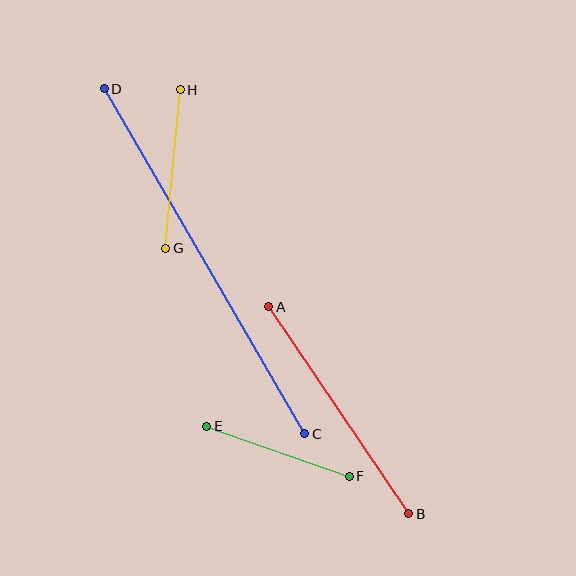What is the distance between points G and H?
The distance is approximately 159 pixels.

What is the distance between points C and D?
The distance is approximately 399 pixels.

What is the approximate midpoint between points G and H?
The midpoint is at approximately (173, 169) pixels.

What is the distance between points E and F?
The distance is approximately 151 pixels.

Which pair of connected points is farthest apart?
Points C and D are farthest apart.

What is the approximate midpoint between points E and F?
The midpoint is at approximately (278, 451) pixels.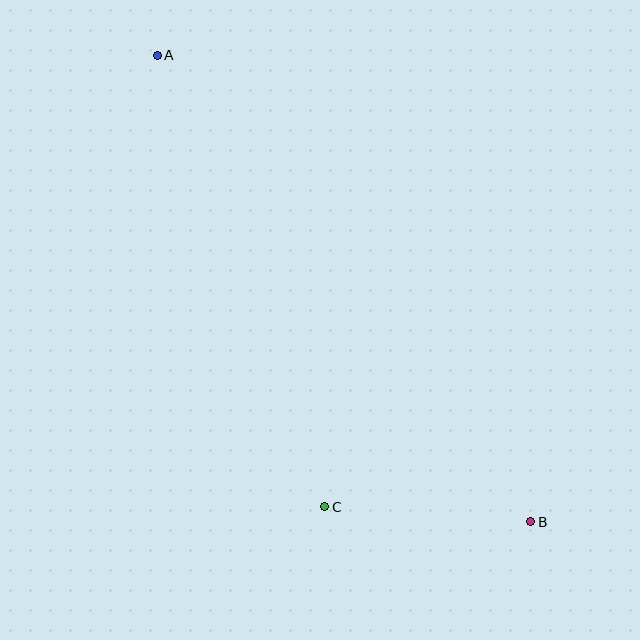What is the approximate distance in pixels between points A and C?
The distance between A and C is approximately 481 pixels.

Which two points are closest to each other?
Points B and C are closest to each other.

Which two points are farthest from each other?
Points A and B are farthest from each other.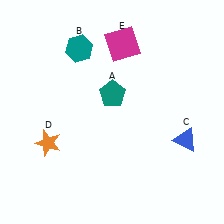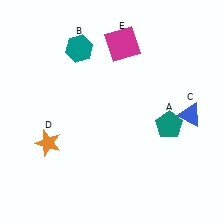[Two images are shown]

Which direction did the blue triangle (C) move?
The blue triangle (C) moved up.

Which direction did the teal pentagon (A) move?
The teal pentagon (A) moved right.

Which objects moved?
The objects that moved are: the teal pentagon (A), the blue triangle (C).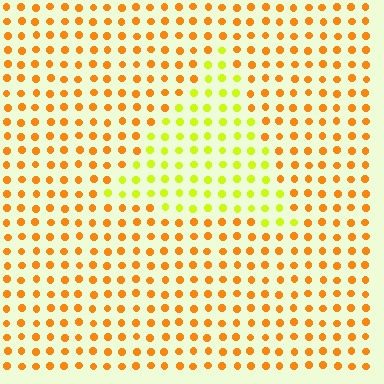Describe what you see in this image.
The image is filled with small orange elements in a uniform arrangement. A triangle-shaped region is visible where the elements are tinted to a slightly different hue, forming a subtle color boundary.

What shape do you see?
I see a triangle.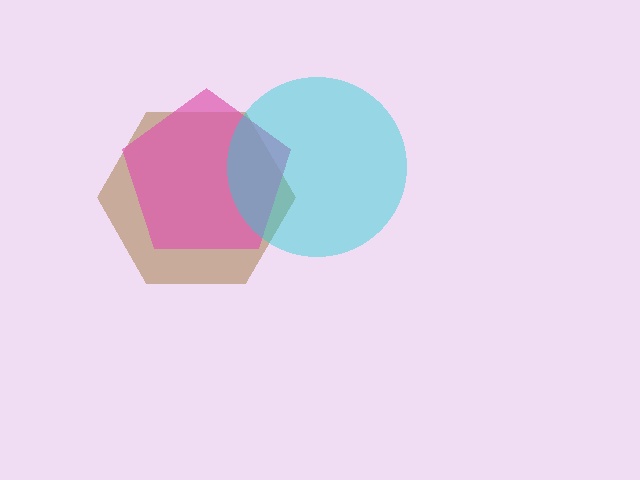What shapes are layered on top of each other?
The layered shapes are: a brown hexagon, a pink pentagon, a cyan circle.